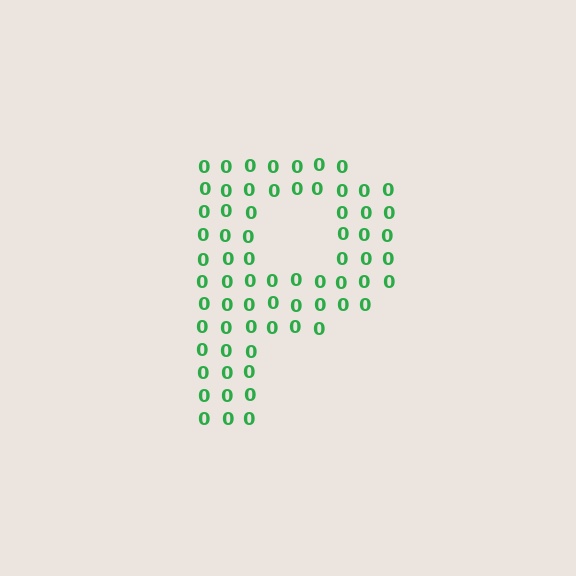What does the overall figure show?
The overall figure shows the letter P.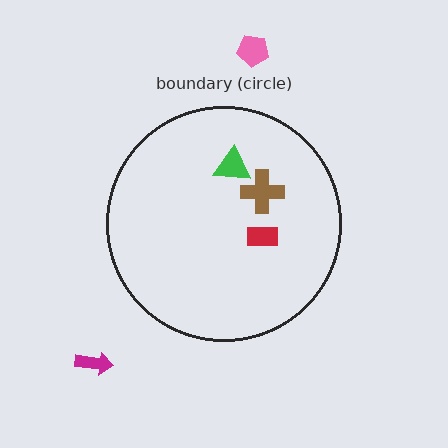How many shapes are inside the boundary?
3 inside, 2 outside.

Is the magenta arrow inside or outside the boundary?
Outside.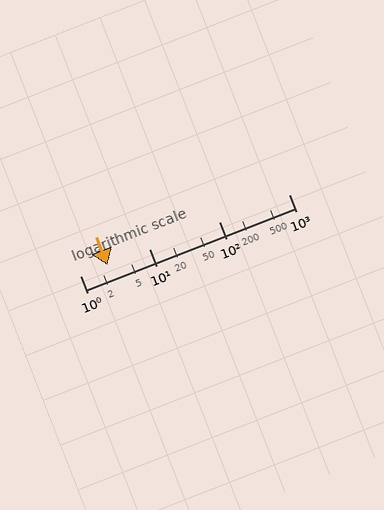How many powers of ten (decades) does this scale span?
The scale spans 3 decades, from 1 to 1000.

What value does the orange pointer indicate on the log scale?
The pointer indicates approximately 2.5.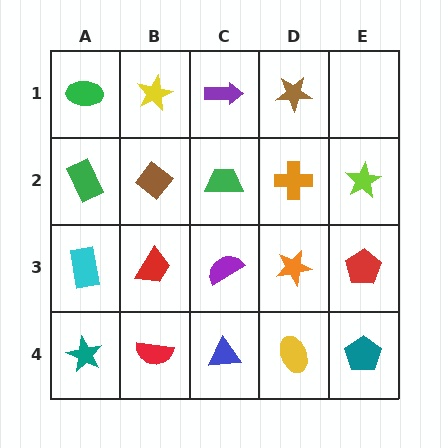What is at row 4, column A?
A teal star.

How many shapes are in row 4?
5 shapes.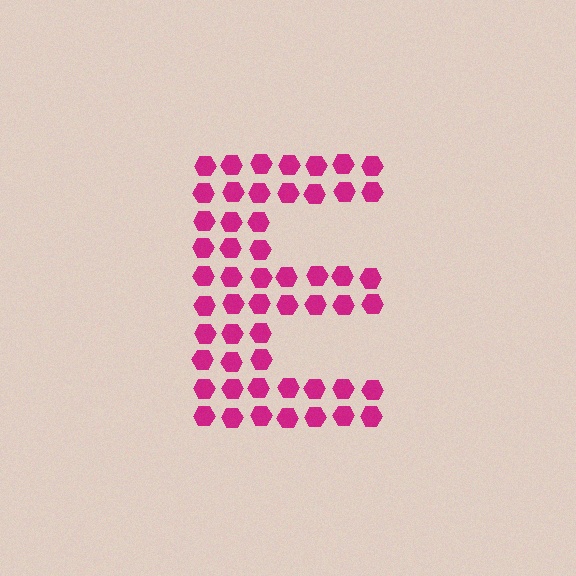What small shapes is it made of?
It is made of small hexagons.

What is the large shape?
The large shape is the letter E.